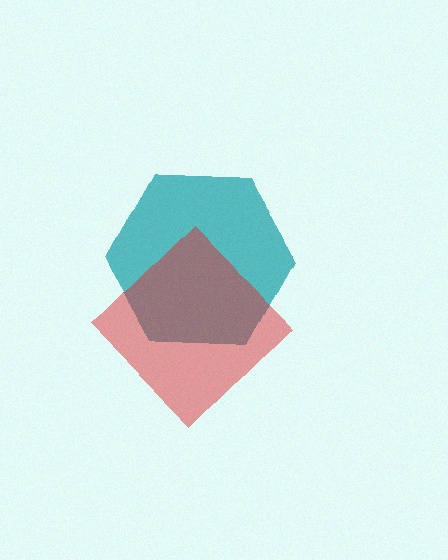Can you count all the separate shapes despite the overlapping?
Yes, there are 2 separate shapes.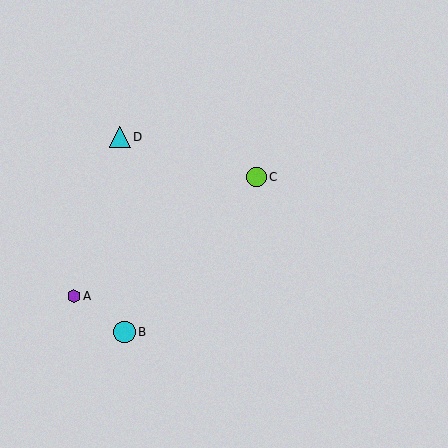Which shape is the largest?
The cyan circle (labeled B) is the largest.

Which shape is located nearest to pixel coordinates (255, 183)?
The lime circle (labeled C) at (257, 177) is nearest to that location.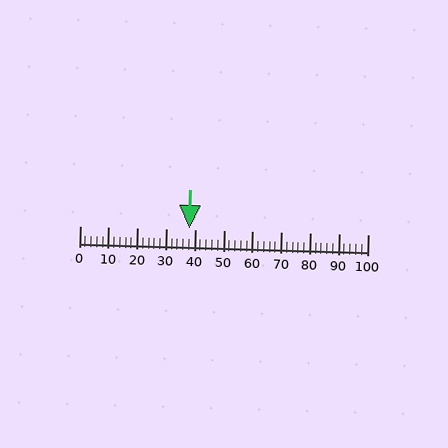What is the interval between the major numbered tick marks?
The major tick marks are spaced 10 units apart.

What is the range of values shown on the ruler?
The ruler shows values from 0 to 100.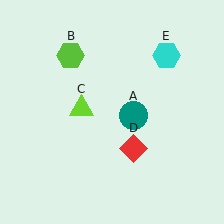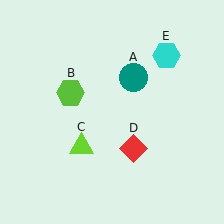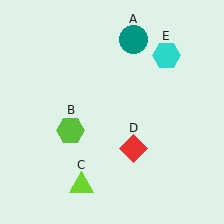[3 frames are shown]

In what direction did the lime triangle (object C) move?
The lime triangle (object C) moved down.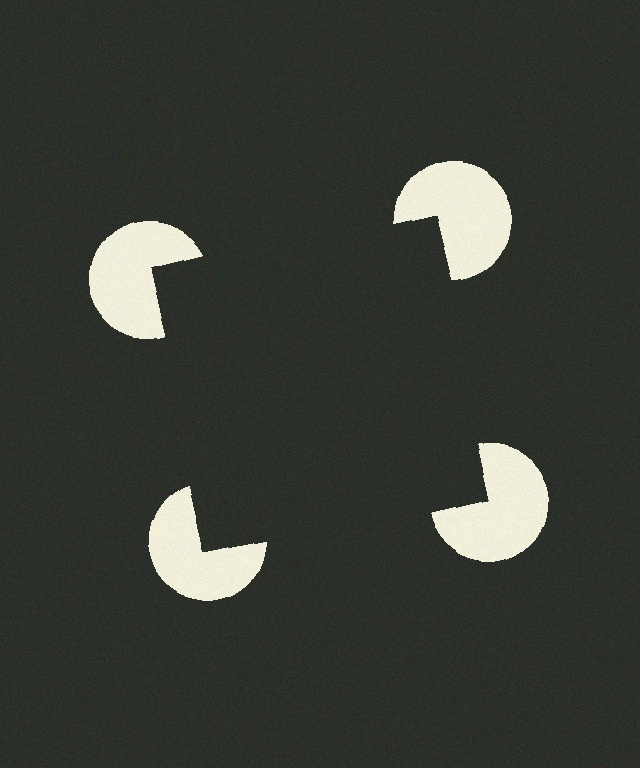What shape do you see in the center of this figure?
An illusory square — its edges are inferred from the aligned wedge cuts in the pac-man discs, not physically drawn.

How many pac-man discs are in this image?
There are 4 — one at each vertex of the illusory square.